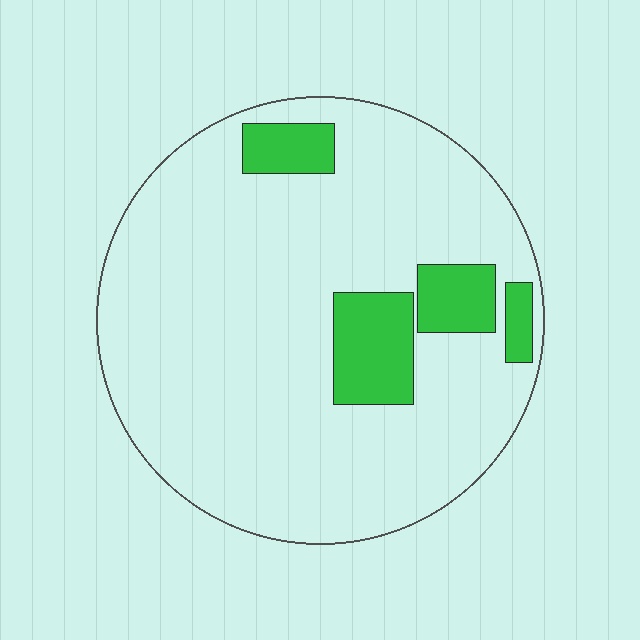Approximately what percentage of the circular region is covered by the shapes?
Approximately 15%.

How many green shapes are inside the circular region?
4.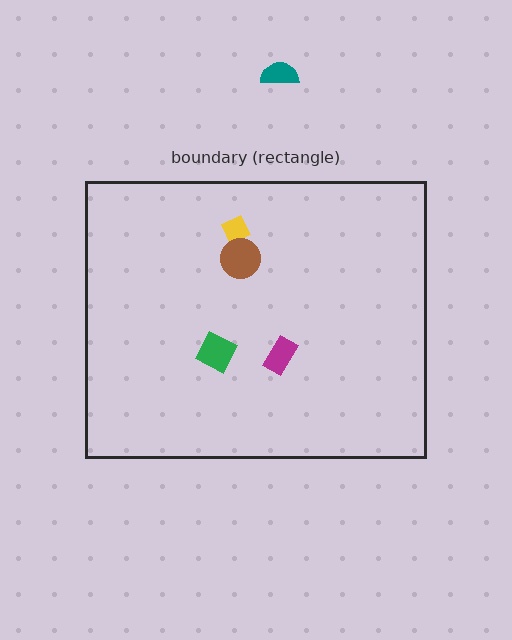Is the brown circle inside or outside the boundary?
Inside.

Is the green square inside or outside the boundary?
Inside.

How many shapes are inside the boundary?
4 inside, 1 outside.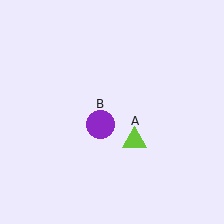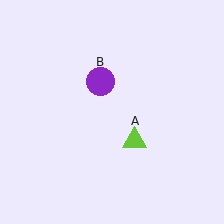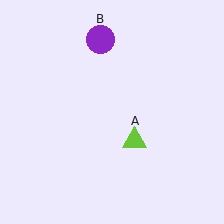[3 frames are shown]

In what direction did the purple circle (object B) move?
The purple circle (object B) moved up.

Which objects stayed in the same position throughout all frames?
Lime triangle (object A) remained stationary.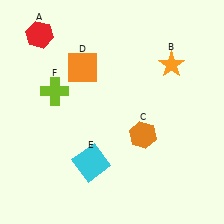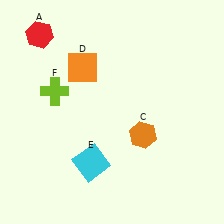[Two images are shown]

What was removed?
The orange star (B) was removed in Image 2.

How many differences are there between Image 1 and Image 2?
There is 1 difference between the two images.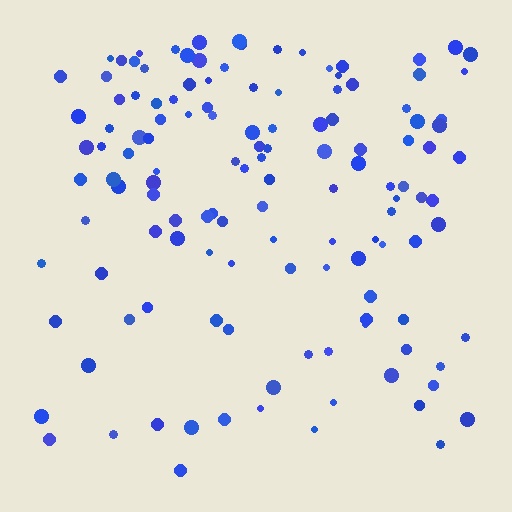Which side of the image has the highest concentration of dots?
The top.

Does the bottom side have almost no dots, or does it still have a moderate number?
Still a moderate number, just noticeably fewer than the top.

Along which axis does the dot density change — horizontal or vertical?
Vertical.